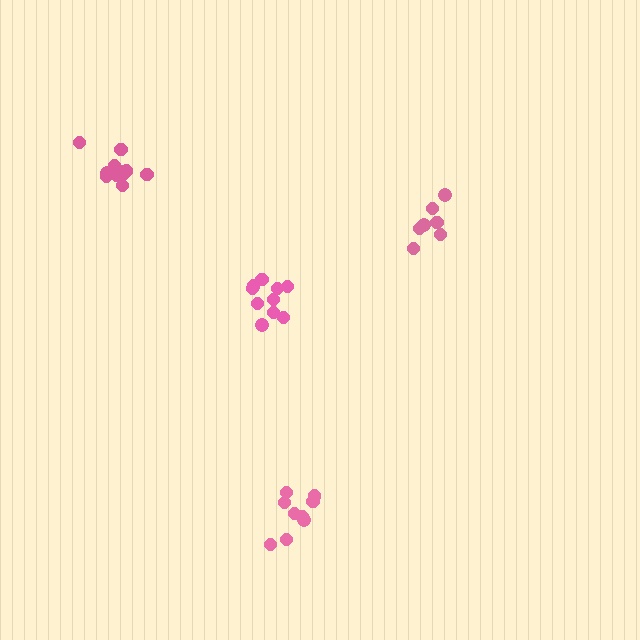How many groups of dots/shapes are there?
There are 4 groups.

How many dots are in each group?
Group 1: 10 dots, Group 2: 12 dots, Group 3: 7 dots, Group 4: 9 dots (38 total).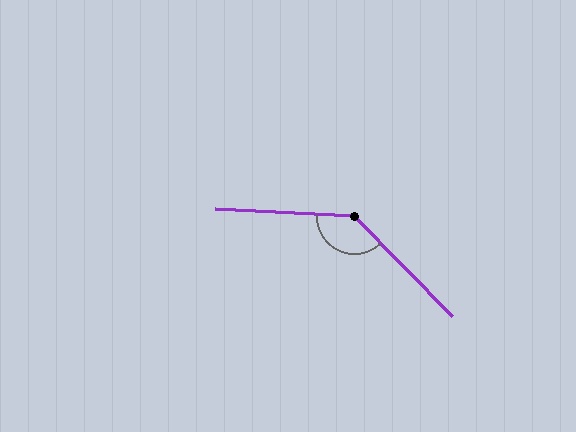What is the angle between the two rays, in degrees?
Approximately 137 degrees.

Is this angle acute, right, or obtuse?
It is obtuse.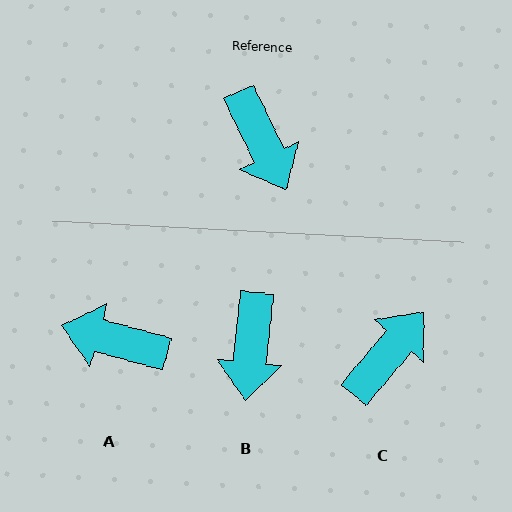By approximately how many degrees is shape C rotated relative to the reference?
Approximately 114 degrees counter-clockwise.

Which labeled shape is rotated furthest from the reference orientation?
A, about 131 degrees away.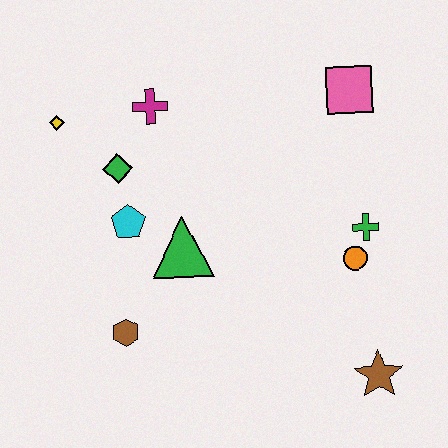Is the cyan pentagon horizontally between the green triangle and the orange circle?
No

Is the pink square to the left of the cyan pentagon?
No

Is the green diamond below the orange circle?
No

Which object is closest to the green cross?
The orange circle is closest to the green cross.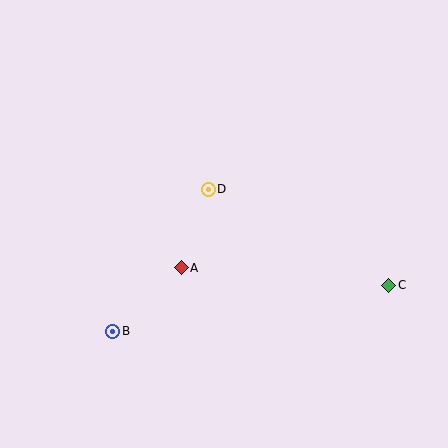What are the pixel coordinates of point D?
Point D is at (208, 189).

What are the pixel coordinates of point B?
Point B is at (113, 331).